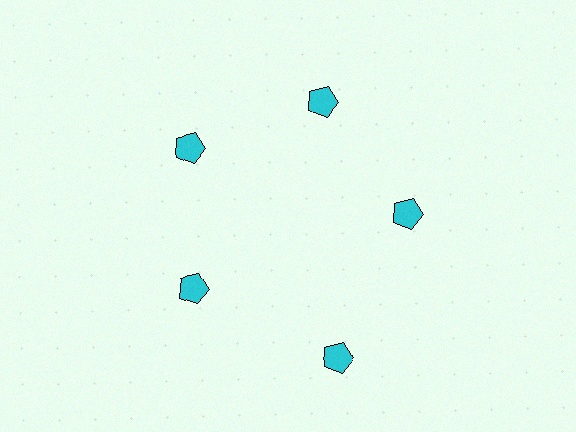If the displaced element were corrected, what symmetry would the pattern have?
It would have 5-fold rotational symmetry — the pattern would map onto itself every 72 degrees.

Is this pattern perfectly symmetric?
No. The 5 cyan pentagons are arranged in a ring, but one element near the 5 o'clock position is pushed outward from the center, breaking the 5-fold rotational symmetry.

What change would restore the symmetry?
The symmetry would be restored by moving it inward, back onto the ring so that all 5 pentagons sit at equal angles and equal distance from the center.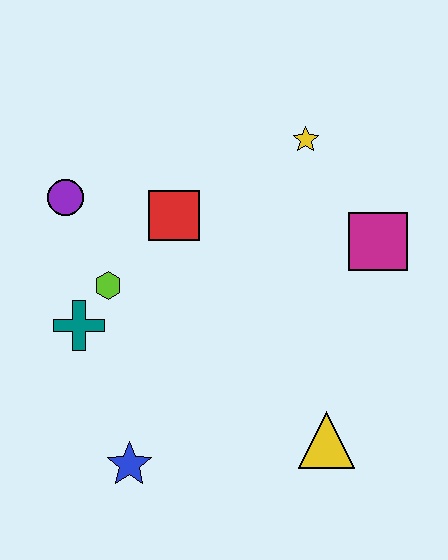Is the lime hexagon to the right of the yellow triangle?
No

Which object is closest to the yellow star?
The magenta square is closest to the yellow star.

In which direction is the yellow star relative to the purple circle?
The yellow star is to the right of the purple circle.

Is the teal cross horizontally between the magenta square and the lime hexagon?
No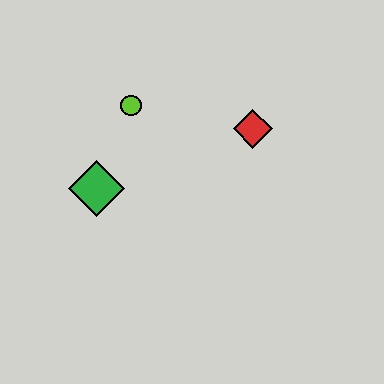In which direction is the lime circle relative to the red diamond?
The lime circle is to the left of the red diamond.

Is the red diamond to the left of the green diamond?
No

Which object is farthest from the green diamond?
The red diamond is farthest from the green diamond.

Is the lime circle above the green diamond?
Yes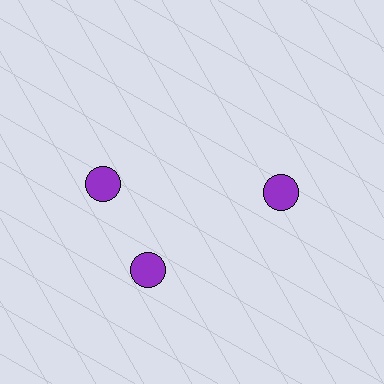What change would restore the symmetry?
The symmetry would be restored by rotating it back into even spacing with its neighbors so that all 3 circles sit at equal angles and equal distance from the center.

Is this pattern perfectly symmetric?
No. The 3 purple circles are arranged in a ring, but one element near the 11 o'clock position is rotated out of alignment along the ring, breaking the 3-fold rotational symmetry.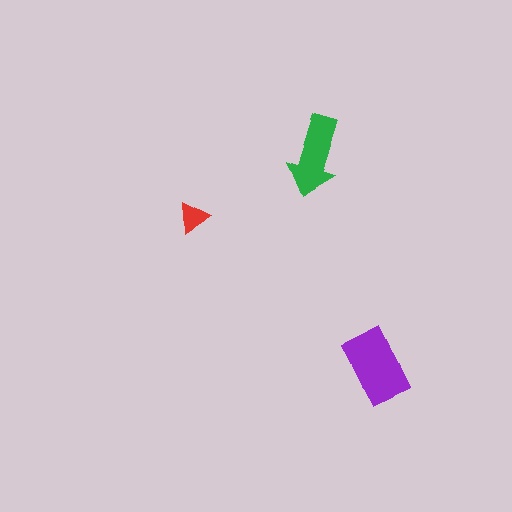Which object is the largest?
The purple rectangle.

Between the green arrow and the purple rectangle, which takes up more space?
The purple rectangle.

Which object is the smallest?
The red triangle.